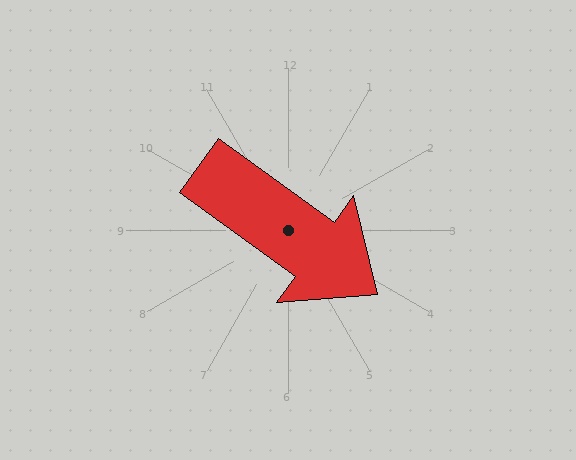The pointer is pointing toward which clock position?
Roughly 4 o'clock.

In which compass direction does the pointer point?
Southeast.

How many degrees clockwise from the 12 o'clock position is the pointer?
Approximately 126 degrees.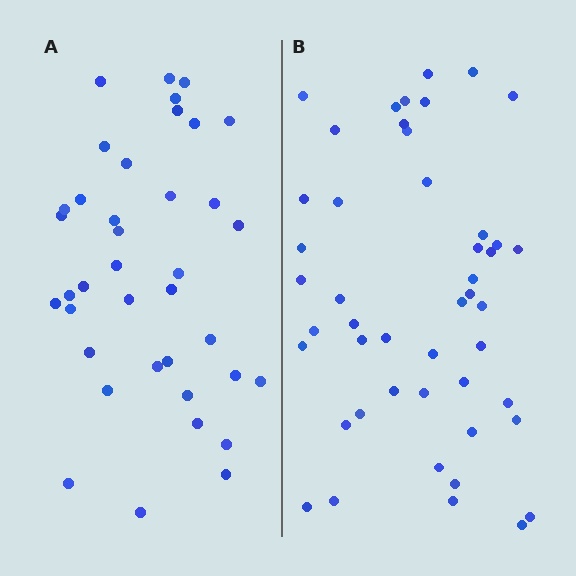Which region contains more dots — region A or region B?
Region B (the right region) has more dots.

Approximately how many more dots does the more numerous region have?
Region B has roughly 8 or so more dots than region A.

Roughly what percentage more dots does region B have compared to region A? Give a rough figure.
About 25% more.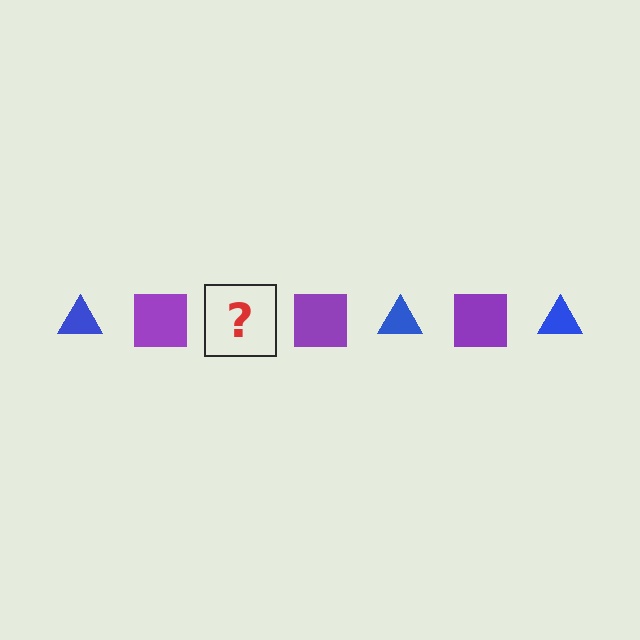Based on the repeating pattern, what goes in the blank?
The blank should be a blue triangle.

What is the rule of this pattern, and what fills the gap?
The rule is that the pattern alternates between blue triangle and purple square. The gap should be filled with a blue triangle.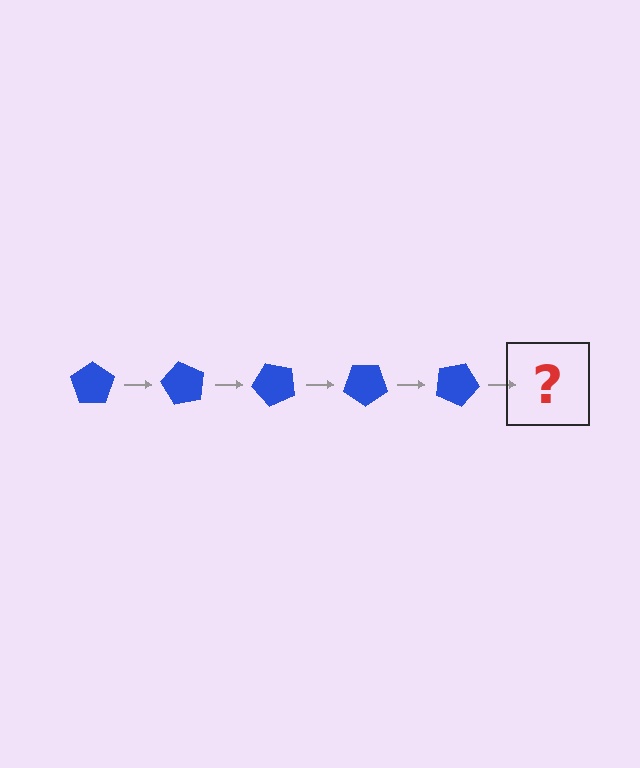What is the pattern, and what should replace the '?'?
The pattern is that the pentagon rotates 60 degrees each step. The '?' should be a blue pentagon rotated 300 degrees.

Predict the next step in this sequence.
The next step is a blue pentagon rotated 300 degrees.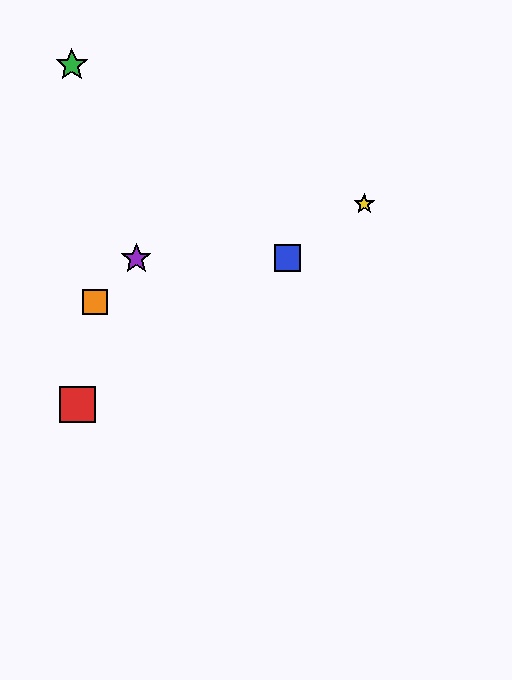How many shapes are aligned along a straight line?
3 shapes (the red square, the blue square, the yellow star) are aligned along a straight line.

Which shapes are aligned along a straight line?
The red square, the blue square, the yellow star are aligned along a straight line.